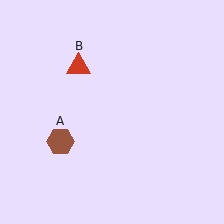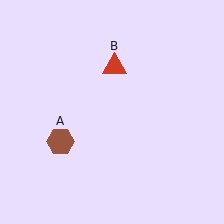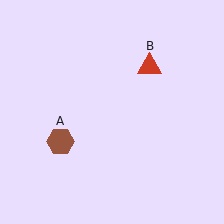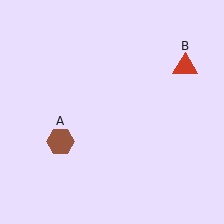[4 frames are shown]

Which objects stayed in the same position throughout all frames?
Brown hexagon (object A) remained stationary.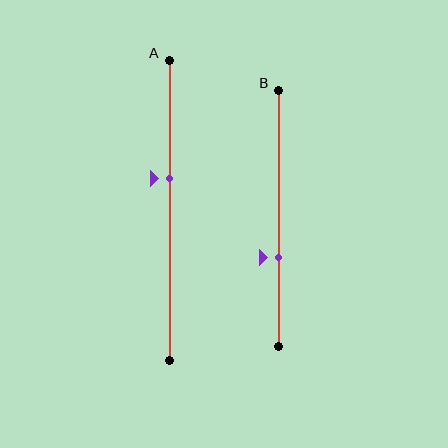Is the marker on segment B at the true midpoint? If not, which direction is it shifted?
No, the marker on segment B is shifted downward by about 15% of the segment length.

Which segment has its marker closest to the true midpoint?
Segment A has its marker closest to the true midpoint.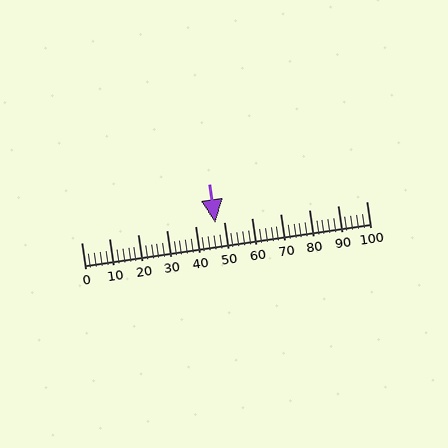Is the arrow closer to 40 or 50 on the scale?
The arrow is closer to 50.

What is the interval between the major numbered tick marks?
The major tick marks are spaced 10 units apart.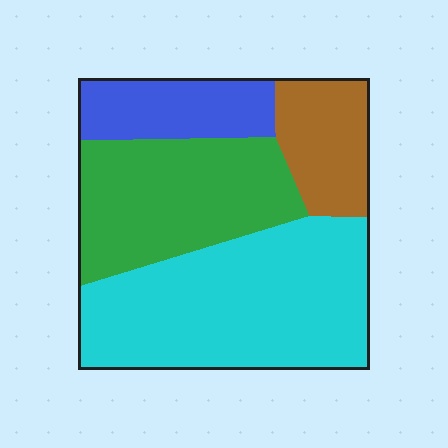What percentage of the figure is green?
Green covers 29% of the figure.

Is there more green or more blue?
Green.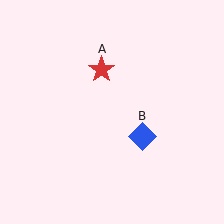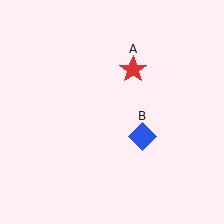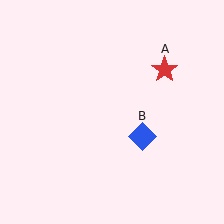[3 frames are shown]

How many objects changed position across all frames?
1 object changed position: red star (object A).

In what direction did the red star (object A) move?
The red star (object A) moved right.